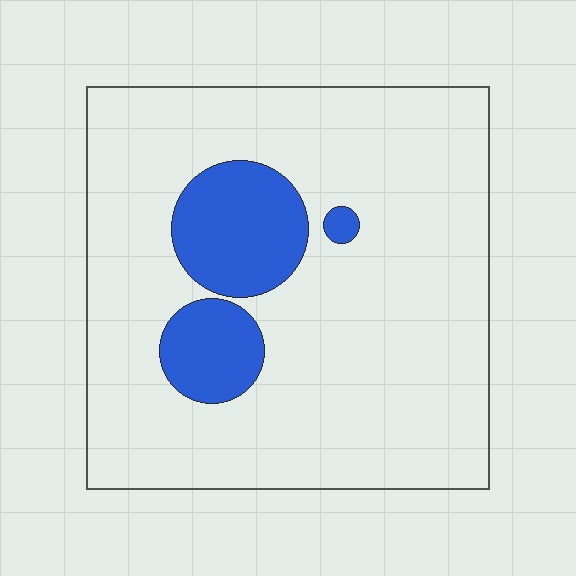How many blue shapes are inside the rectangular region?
3.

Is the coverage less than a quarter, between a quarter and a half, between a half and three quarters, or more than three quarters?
Less than a quarter.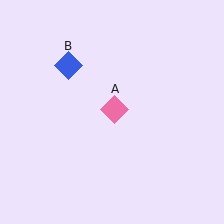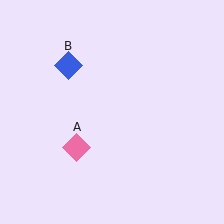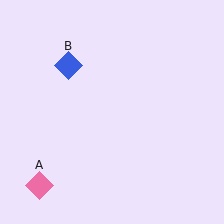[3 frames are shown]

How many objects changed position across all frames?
1 object changed position: pink diamond (object A).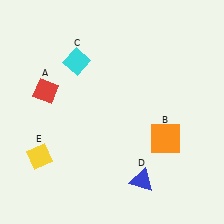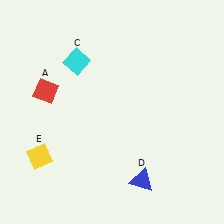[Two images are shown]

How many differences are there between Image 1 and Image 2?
There is 1 difference between the two images.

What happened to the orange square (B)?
The orange square (B) was removed in Image 2. It was in the bottom-right area of Image 1.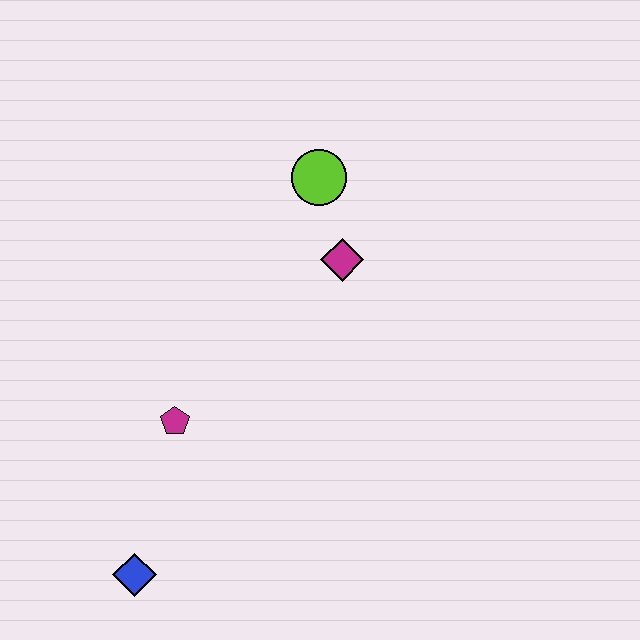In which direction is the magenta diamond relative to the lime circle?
The magenta diamond is below the lime circle.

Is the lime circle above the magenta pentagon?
Yes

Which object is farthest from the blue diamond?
The lime circle is farthest from the blue diamond.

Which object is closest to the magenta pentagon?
The blue diamond is closest to the magenta pentagon.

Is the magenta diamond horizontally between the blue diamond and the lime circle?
No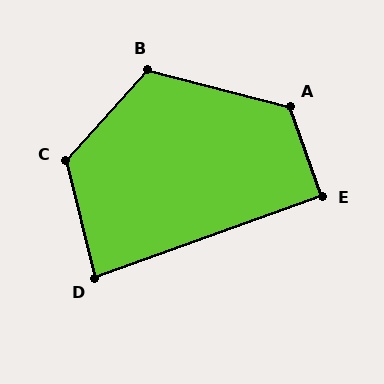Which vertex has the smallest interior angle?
D, at approximately 84 degrees.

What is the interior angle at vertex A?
Approximately 124 degrees (obtuse).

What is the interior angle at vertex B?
Approximately 117 degrees (obtuse).